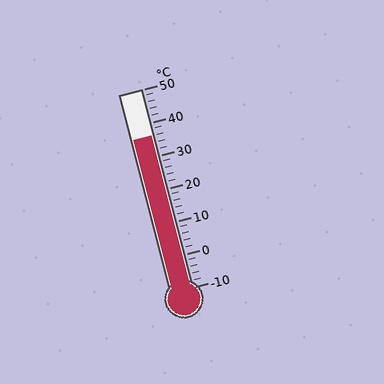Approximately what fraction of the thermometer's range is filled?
The thermometer is filled to approximately 75% of its range.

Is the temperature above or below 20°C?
The temperature is above 20°C.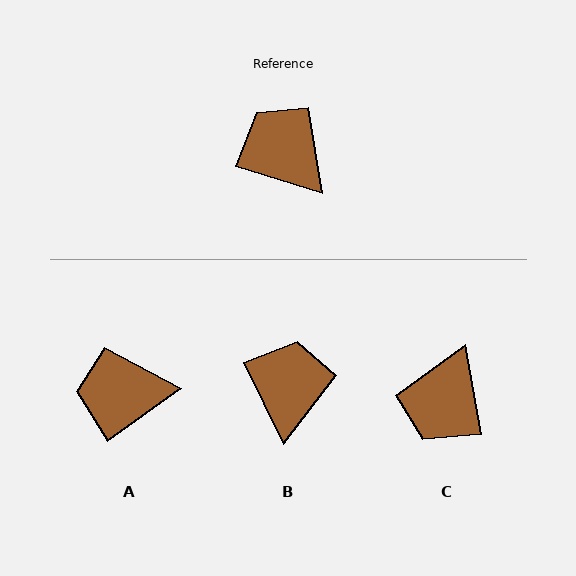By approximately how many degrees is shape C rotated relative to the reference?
Approximately 117 degrees counter-clockwise.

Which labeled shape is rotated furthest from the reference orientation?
C, about 117 degrees away.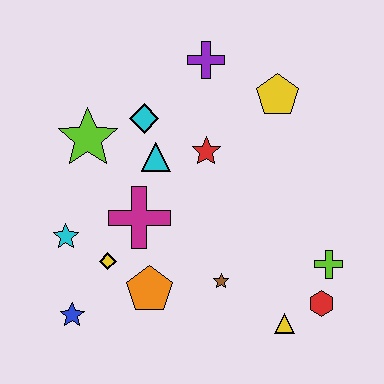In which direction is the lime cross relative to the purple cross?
The lime cross is below the purple cross.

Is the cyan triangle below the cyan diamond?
Yes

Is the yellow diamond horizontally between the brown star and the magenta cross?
No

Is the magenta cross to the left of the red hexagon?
Yes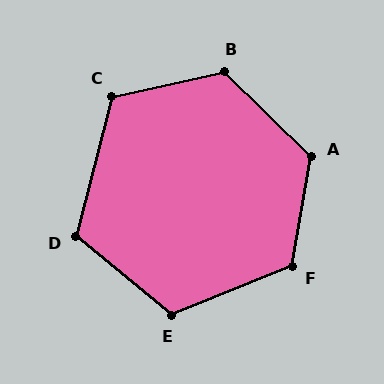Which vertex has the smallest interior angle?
D, at approximately 115 degrees.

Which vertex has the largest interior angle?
A, at approximately 124 degrees.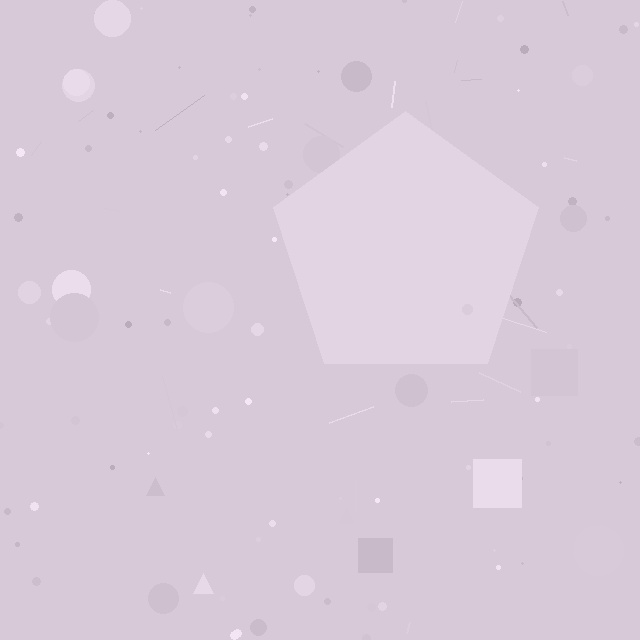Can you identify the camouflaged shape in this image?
The camouflaged shape is a pentagon.